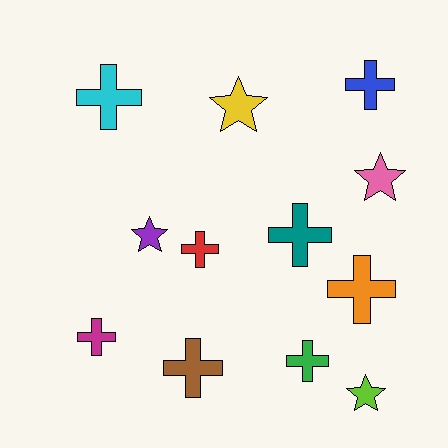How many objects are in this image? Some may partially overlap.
There are 12 objects.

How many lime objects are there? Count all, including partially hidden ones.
There is 1 lime object.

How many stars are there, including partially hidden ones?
There are 4 stars.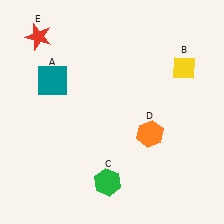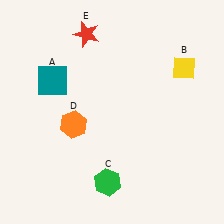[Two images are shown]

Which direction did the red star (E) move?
The red star (E) moved right.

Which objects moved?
The objects that moved are: the orange hexagon (D), the red star (E).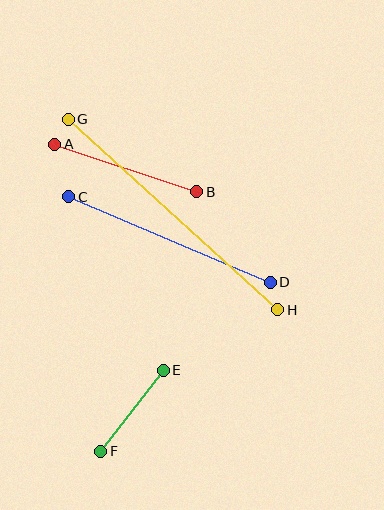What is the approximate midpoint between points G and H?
The midpoint is at approximately (173, 215) pixels.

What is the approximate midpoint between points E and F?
The midpoint is at approximately (132, 411) pixels.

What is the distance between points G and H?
The distance is approximately 283 pixels.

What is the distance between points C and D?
The distance is approximately 219 pixels.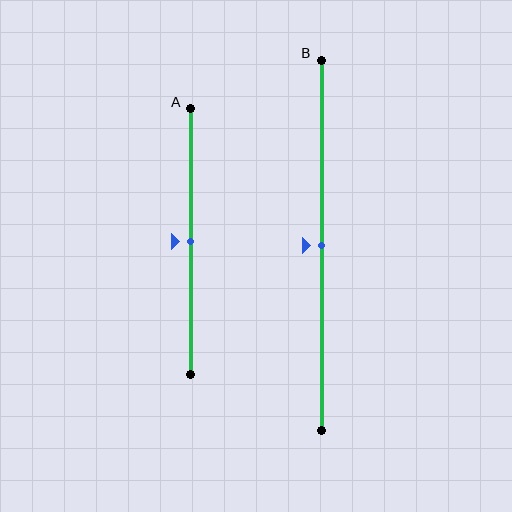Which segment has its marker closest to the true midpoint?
Segment A has its marker closest to the true midpoint.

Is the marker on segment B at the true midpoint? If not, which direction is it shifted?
Yes, the marker on segment B is at the true midpoint.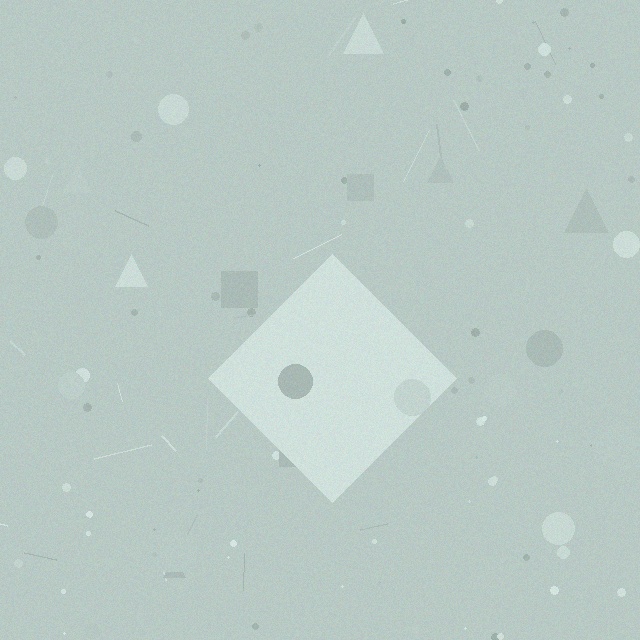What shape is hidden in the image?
A diamond is hidden in the image.